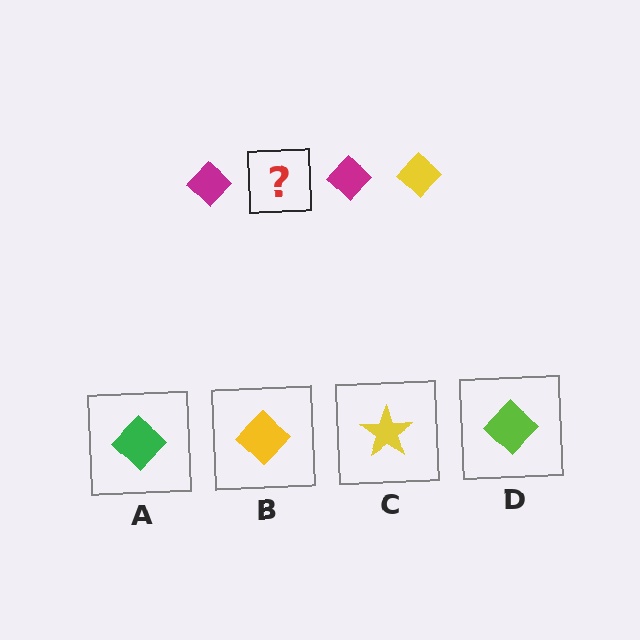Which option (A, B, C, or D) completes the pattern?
B.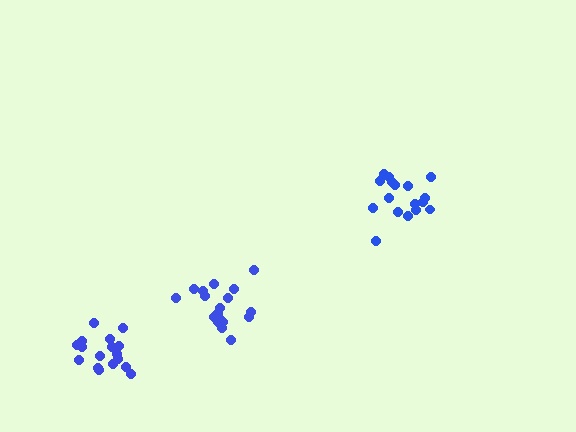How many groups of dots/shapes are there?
There are 3 groups.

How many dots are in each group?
Group 1: 17 dots, Group 2: 17 dots, Group 3: 18 dots (52 total).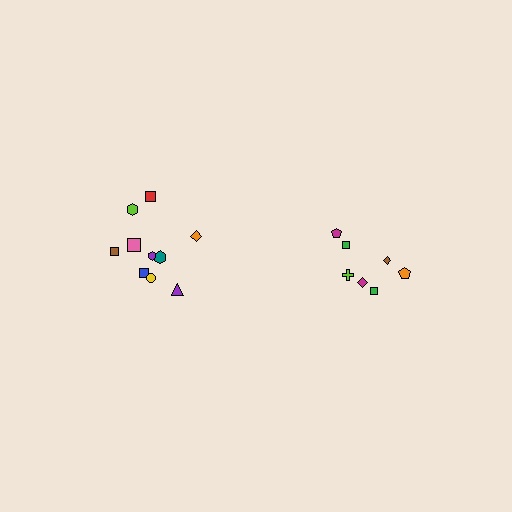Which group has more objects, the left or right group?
The left group.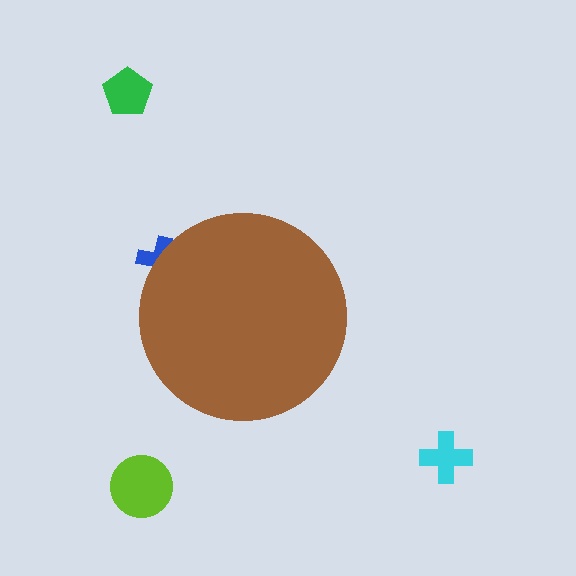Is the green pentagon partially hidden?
No, the green pentagon is fully visible.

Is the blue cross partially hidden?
Yes, the blue cross is partially hidden behind the brown circle.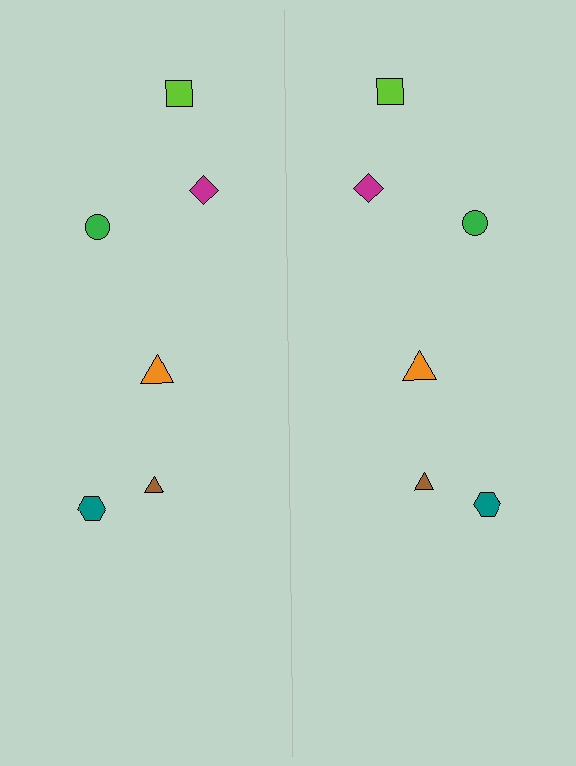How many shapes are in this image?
There are 12 shapes in this image.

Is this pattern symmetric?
Yes, this pattern has bilateral (reflection) symmetry.